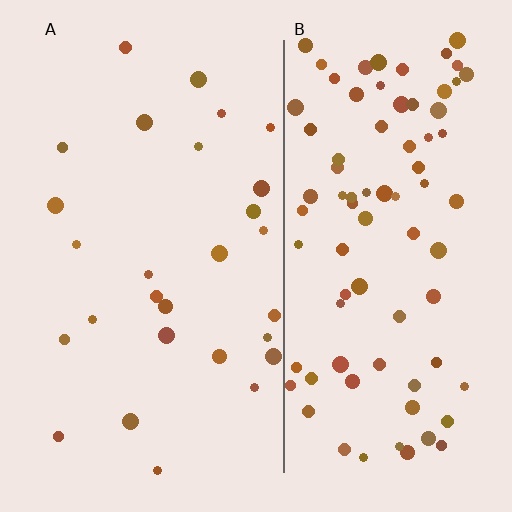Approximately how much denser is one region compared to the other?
Approximately 3.1× — region B over region A.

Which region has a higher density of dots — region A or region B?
B (the right).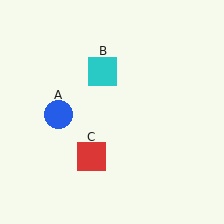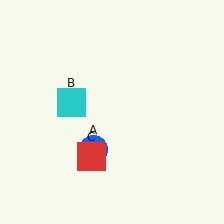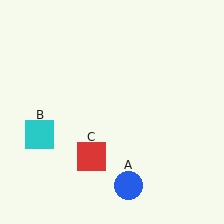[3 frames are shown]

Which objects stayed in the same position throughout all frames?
Red square (object C) remained stationary.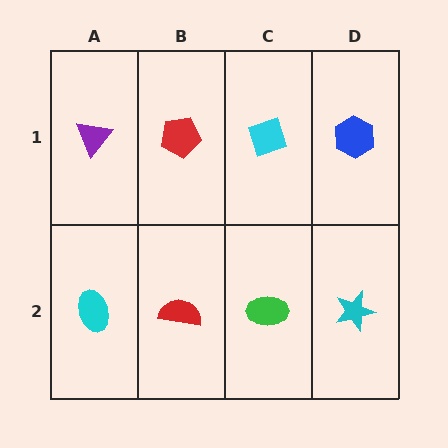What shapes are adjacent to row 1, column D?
A cyan star (row 2, column D), a cyan diamond (row 1, column C).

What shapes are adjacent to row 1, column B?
A red semicircle (row 2, column B), a purple triangle (row 1, column A), a cyan diamond (row 1, column C).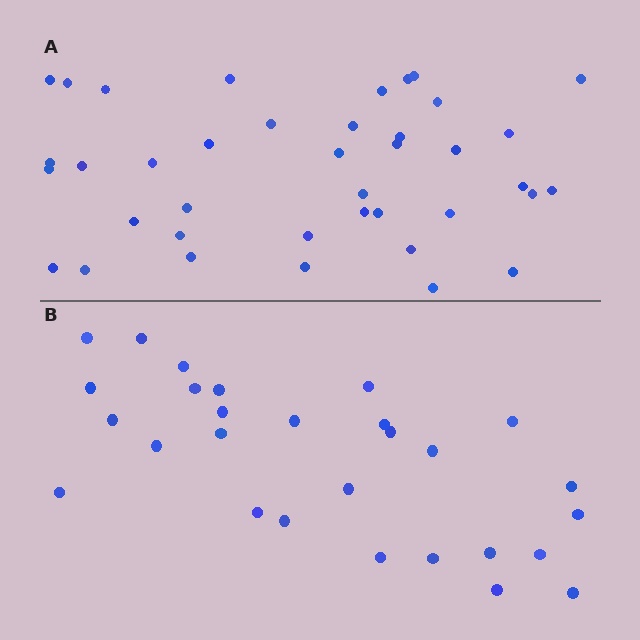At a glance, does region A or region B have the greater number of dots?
Region A (the top region) has more dots.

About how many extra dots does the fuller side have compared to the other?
Region A has roughly 12 or so more dots than region B.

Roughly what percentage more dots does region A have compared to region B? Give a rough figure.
About 40% more.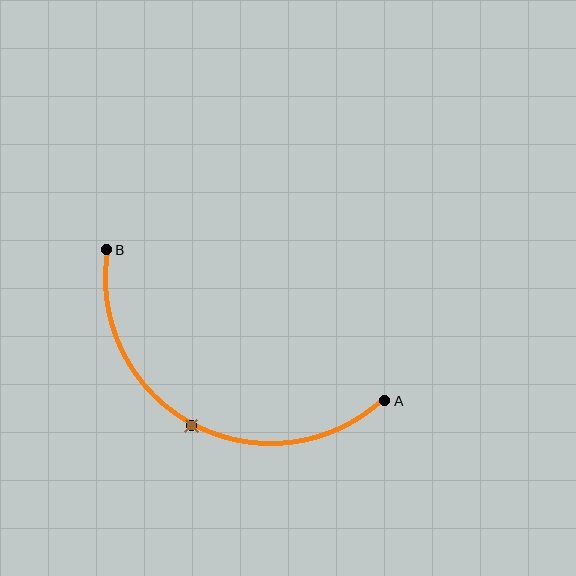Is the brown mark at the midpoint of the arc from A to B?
Yes. The brown mark lies on the arc at equal arc-length from both A and B — it is the arc midpoint.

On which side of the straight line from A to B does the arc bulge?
The arc bulges below the straight line connecting A and B.